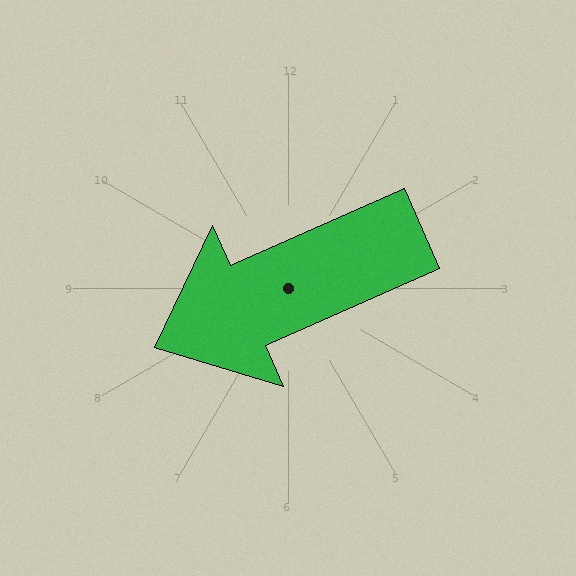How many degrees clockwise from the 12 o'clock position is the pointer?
Approximately 246 degrees.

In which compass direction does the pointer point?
Southwest.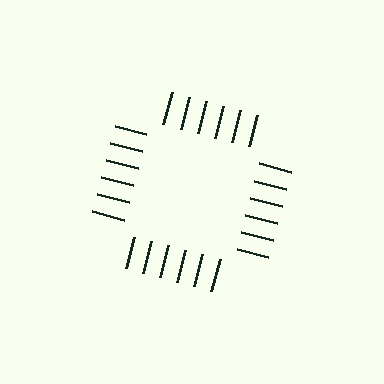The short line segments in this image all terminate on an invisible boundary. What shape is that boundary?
An illusory square — the line segments terminate on its edges but no continuous stroke is drawn.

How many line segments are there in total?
24 — 6 along each of the 4 edges.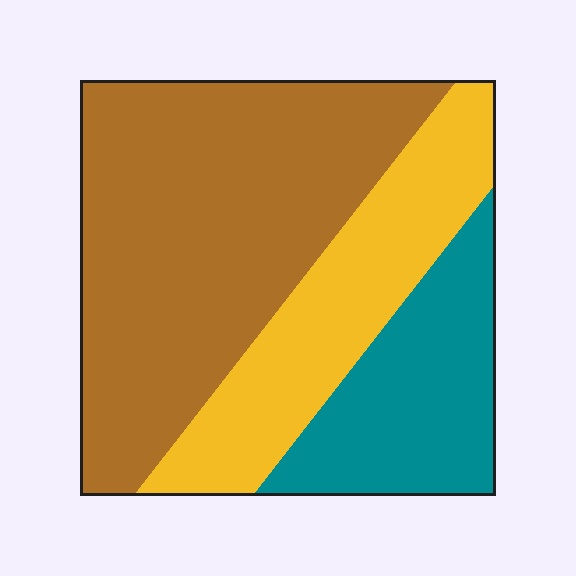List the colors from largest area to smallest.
From largest to smallest: brown, yellow, teal.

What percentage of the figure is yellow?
Yellow covers about 25% of the figure.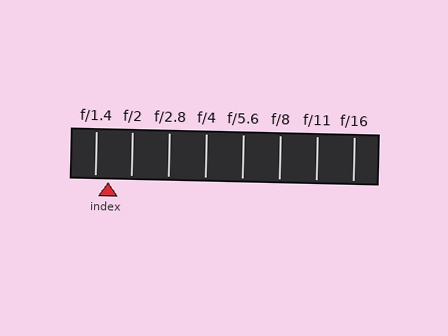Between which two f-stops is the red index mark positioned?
The index mark is between f/1.4 and f/2.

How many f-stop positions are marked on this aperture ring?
There are 8 f-stop positions marked.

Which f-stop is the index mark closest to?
The index mark is closest to f/1.4.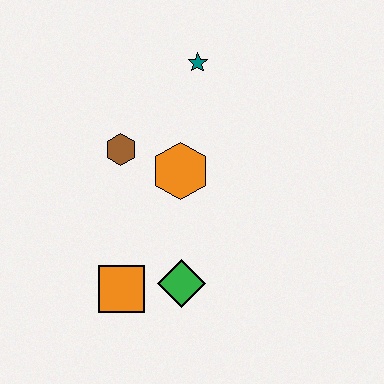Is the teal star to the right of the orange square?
Yes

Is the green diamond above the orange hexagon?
No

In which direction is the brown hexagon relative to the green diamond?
The brown hexagon is above the green diamond.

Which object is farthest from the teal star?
The orange square is farthest from the teal star.